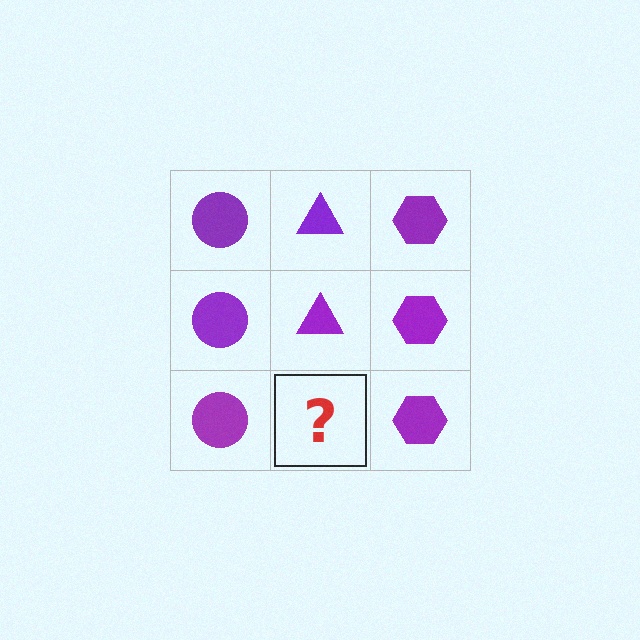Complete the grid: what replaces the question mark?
The question mark should be replaced with a purple triangle.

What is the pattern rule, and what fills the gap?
The rule is that each column has a consistent shape. The gap should be filled with a purple triangle.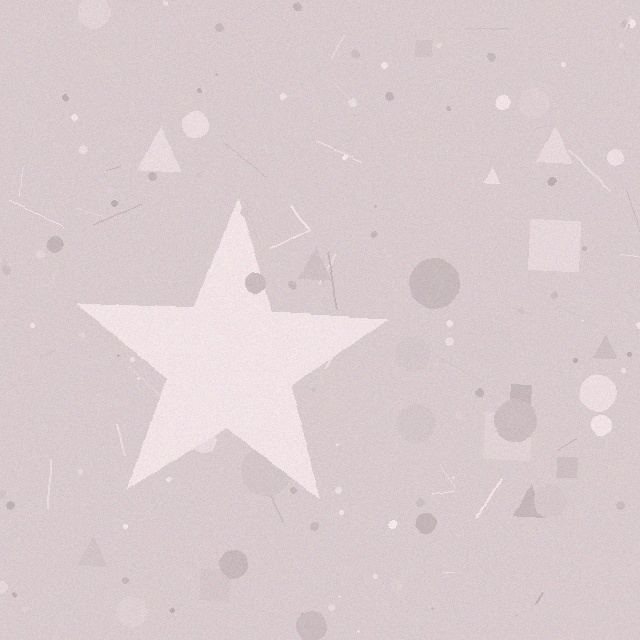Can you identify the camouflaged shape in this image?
The camouflaged shape is a star.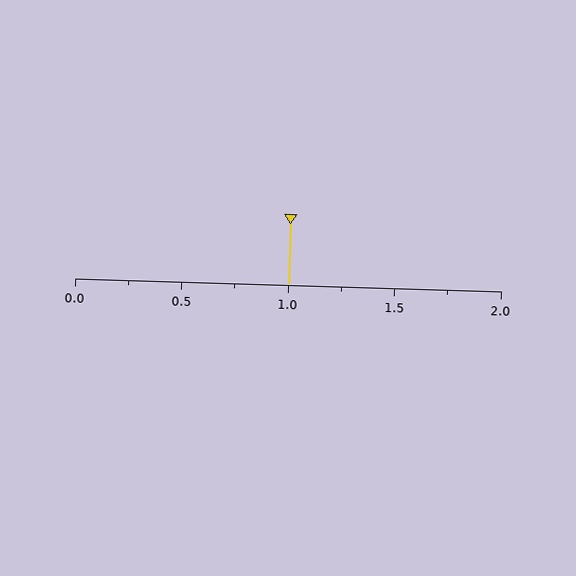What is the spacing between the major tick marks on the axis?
The major ticks are spaced 0.5 apart.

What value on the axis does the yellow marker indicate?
The marker indicates approximately 1.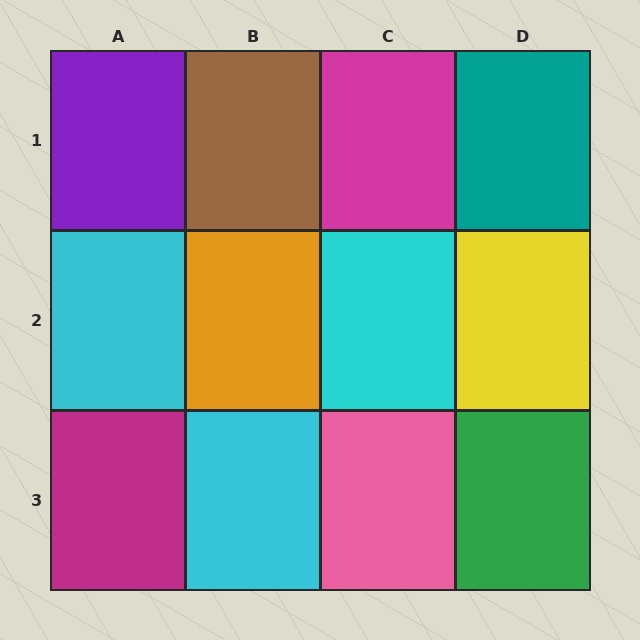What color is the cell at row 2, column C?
Cyan.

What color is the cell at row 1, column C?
Magenta.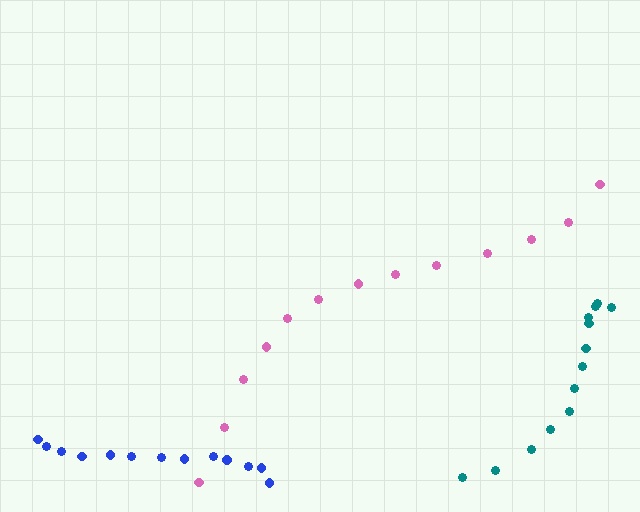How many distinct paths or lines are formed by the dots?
There are 3 distinct paths.